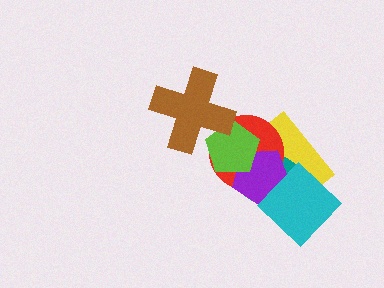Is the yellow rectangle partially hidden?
Yes, it is partially covered by another shape.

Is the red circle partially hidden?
Yes, it is partially covered by another shape.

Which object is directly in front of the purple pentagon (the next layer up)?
The lime pentagon is directly in front of the purple pentagon.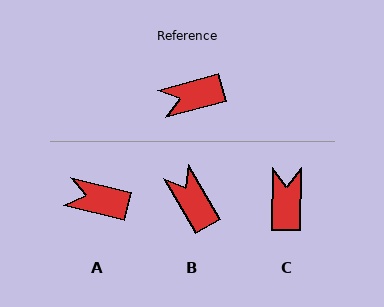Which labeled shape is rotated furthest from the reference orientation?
C, about 106 degrees away.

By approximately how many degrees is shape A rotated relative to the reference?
Approximately 29 degrees clockwise.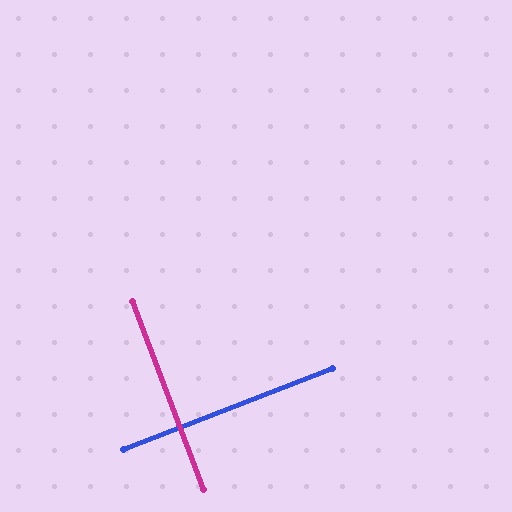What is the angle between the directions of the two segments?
Approximately 90 degrees.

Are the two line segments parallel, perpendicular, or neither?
Perpendicular — they meet at approximately 90°.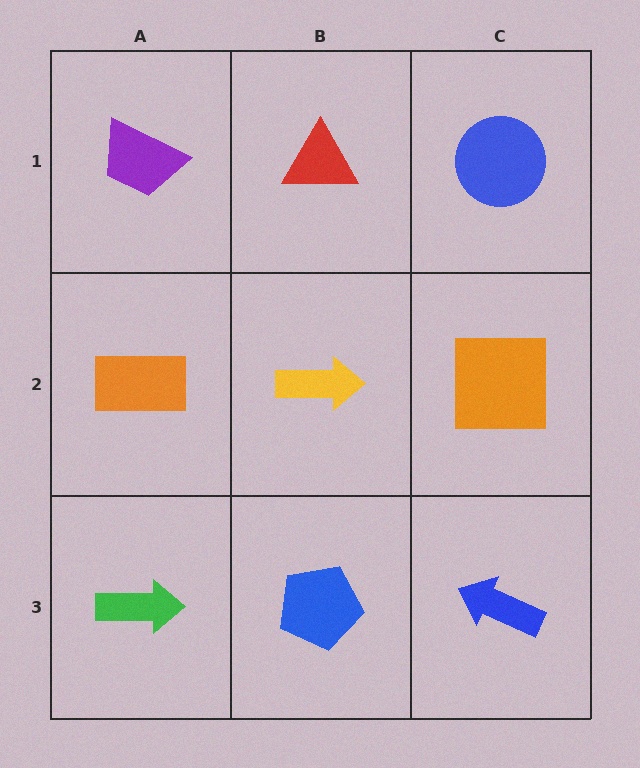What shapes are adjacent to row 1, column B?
A yellow arrow (row 2, column B), a purple trapezoid (row 1, column A), a blue circle (row 1, column C).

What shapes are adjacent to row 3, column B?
A yellow arrow (row 2, column B), a green arrow (row 3, column A), a blue arrow (row 3, column C).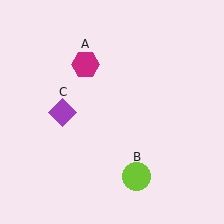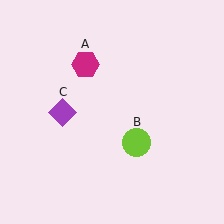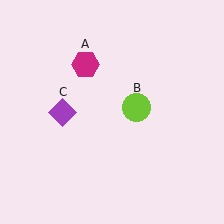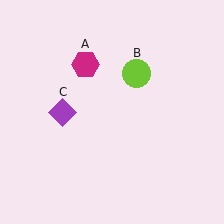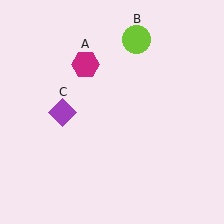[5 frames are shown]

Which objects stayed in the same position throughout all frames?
Magenta hexagon (object A) and purple diamond (object C) remained stationary.